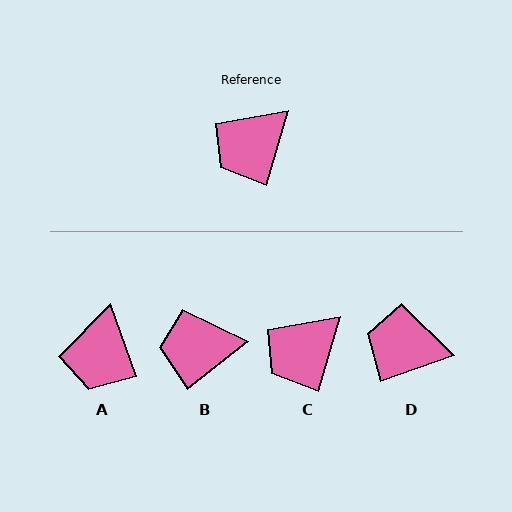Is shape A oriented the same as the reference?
No, it is off by about 36 degrees.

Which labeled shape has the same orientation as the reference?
C.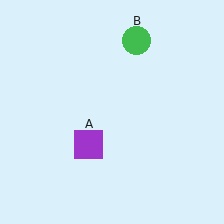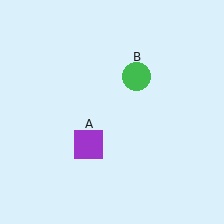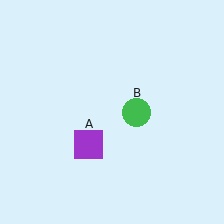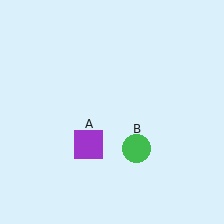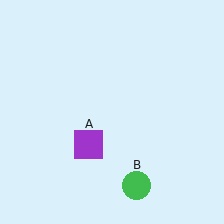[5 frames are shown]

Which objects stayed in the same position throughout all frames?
Purple square (object A) remained stationary.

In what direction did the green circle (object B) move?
The green circle (object B) moved down.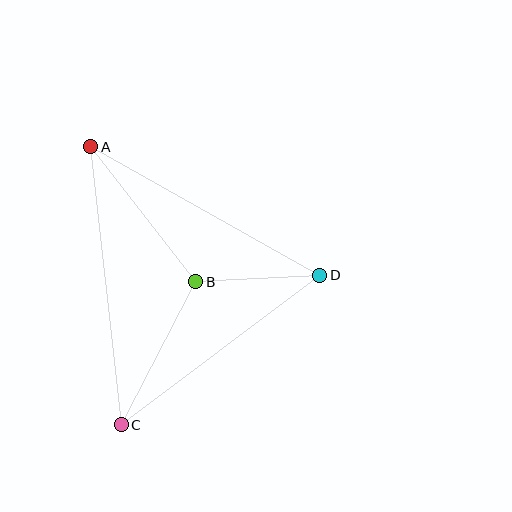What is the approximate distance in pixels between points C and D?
The distance between C and D is approximately 248 pixels.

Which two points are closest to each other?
Points B and D are closest to each other.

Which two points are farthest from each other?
Points A and C are farthest from each other.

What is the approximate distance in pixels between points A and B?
The distance between A and B is approximately 171 pixels.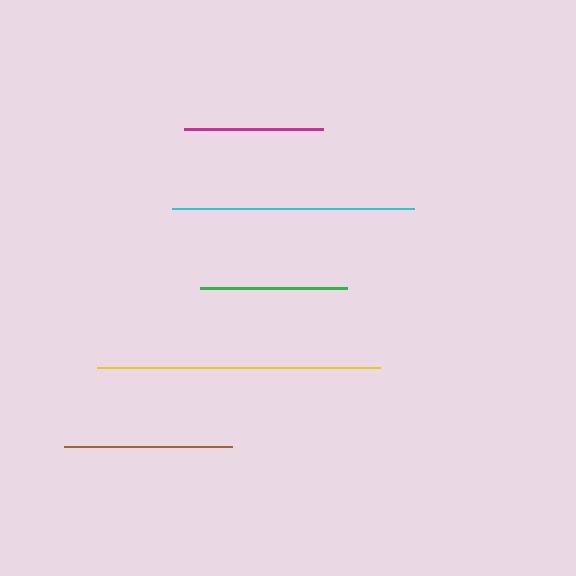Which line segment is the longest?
The yellow line is the longest at approximately 283 pixels.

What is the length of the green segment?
The green segment is approximately 147 pixels long.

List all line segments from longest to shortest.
From longest to shortest: yellow, cyan, brown, green, magenta.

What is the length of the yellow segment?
The yellow segment is approximately 283 pixels long.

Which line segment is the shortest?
The magenta line is the shortest at approximately 139 pixels.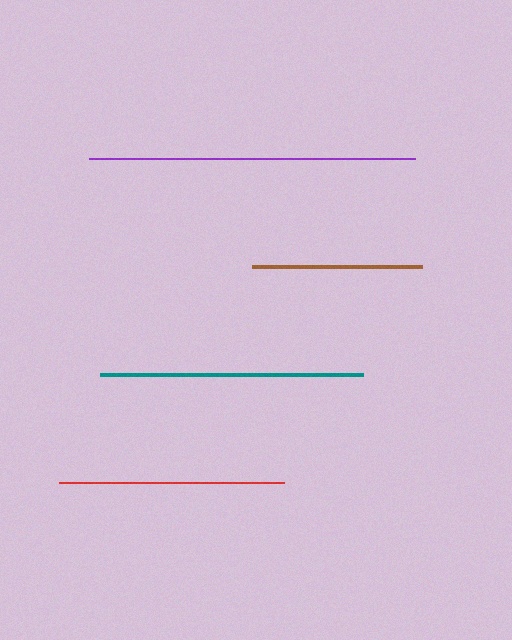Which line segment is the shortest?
The brown line is the shortest at approximately 169 pixels.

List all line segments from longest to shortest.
From longest to shortest: purple, teal, red, brown.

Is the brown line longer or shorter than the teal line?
The teal line is longer than the brown line.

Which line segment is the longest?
The purple line is the longest at approximately 326 pixels.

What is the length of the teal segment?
The teal segment is approximately 264 pixels long.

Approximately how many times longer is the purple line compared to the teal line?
The purple line is approximately 1.2 times the length of the teal line.